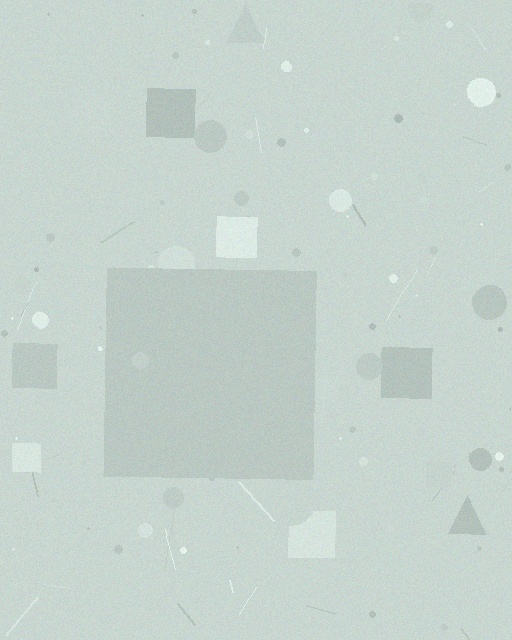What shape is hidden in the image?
A square is hidden in the image.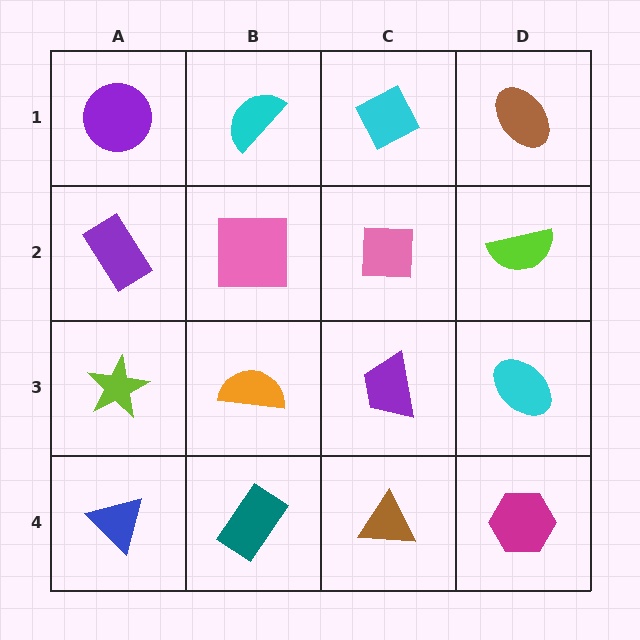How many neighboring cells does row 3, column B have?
4.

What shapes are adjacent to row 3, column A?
A purple rectangle (row 2, column A), a blue triangle (row 4, column A), an orange semicircle (row 3, column B).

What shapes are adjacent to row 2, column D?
A brown ellipse (row 1, column D), a cyan ellipse (row 3, column D), a pink square (row 2, column C).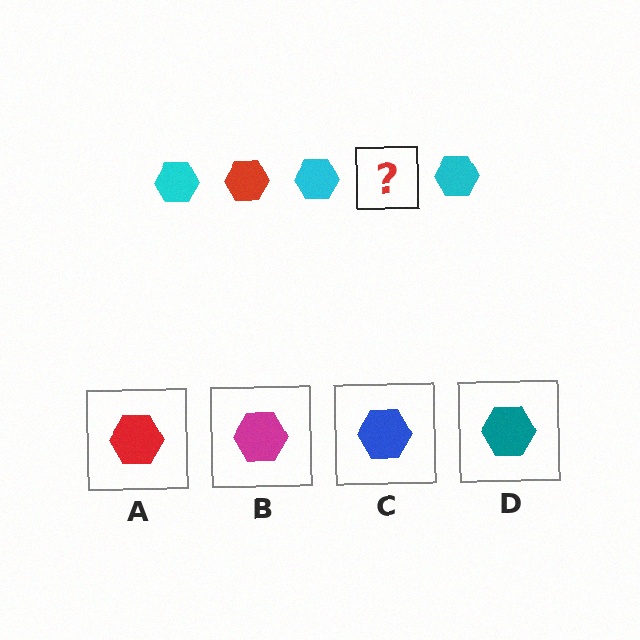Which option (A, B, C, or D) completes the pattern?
A.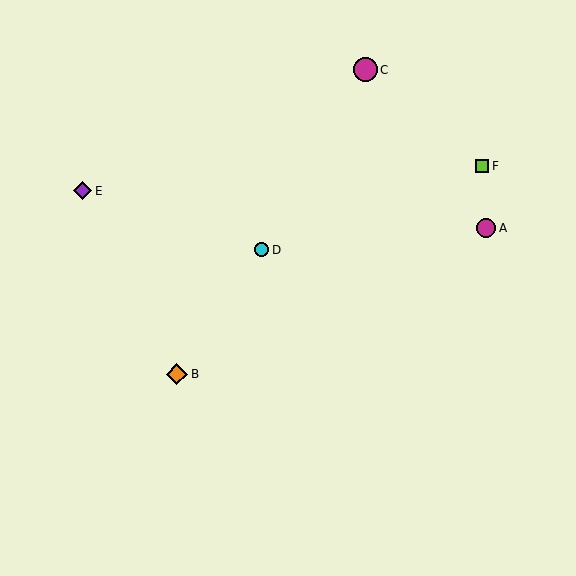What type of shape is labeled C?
Shape C is a magenta circle.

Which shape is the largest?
The magenta circle (labeled C) is the largest.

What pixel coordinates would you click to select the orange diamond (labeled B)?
Click at (177, 374) to select the orange diamond B.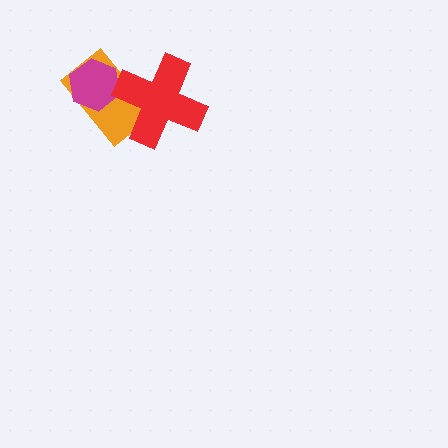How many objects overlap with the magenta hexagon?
1 object overlaps with the magenta hexagon.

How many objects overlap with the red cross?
1 object overlaps with the red cross.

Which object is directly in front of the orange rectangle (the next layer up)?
The magenta hexagon is directly in front of the orange rectangle.